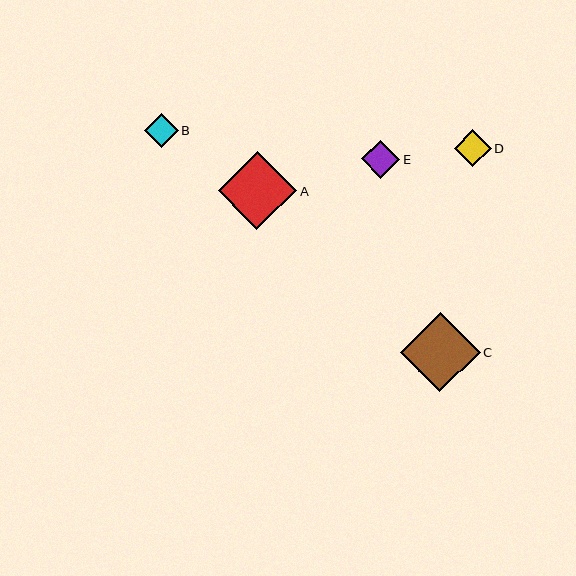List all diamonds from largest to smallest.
From largest to smallest: C, A, E, D, B.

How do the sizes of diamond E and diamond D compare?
Diamond E and diamond D are approximately the same size.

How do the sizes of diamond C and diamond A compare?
Diamond C and diamond A are approximately the same size.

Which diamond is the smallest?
Diamond B is the smallest with a size of approximately 34 pixels.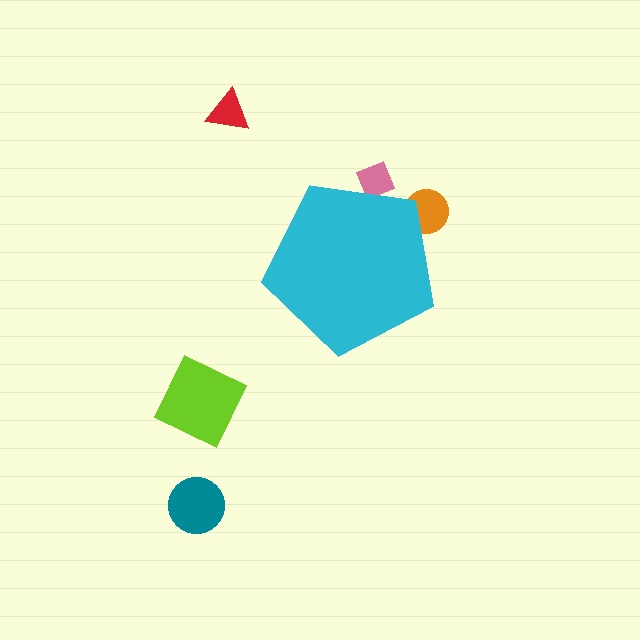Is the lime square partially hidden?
No, the lime square is fully visible.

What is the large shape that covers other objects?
A cyan pentagon.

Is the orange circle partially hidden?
Yes, the orange circle is partially hidden behind the cyan pentagon.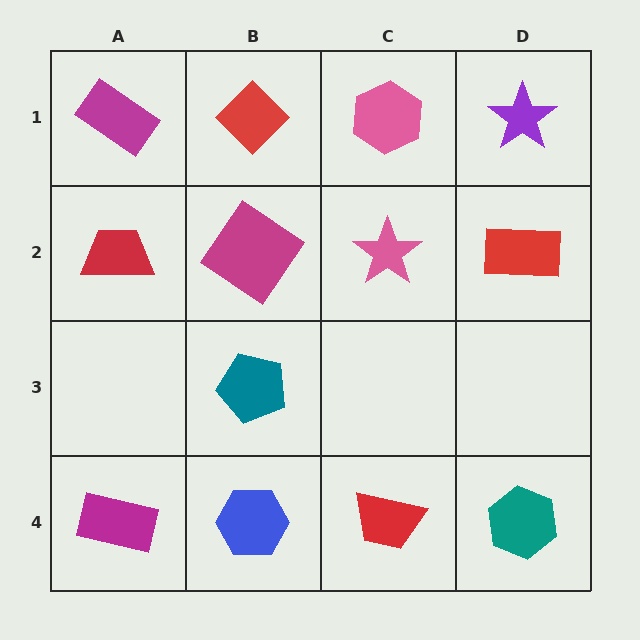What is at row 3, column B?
A teal pentagon.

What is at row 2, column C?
A pink star.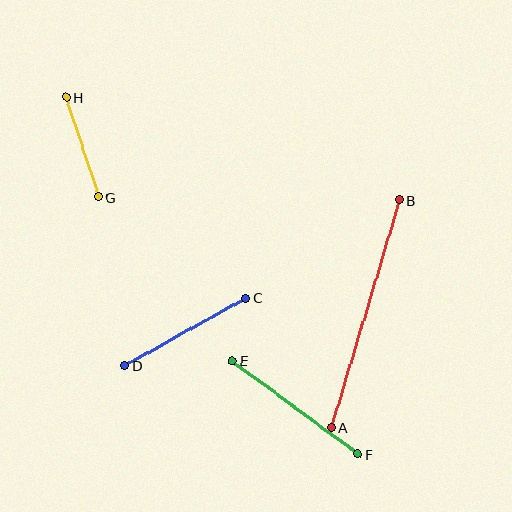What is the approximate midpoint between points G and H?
The midpoint is at approximately (82, 147) pixels.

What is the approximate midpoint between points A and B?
The midpoint is at approximately (365, 314) pixels.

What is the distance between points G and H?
The distance is approximately 105 pixels.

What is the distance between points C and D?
The distance is approximately 138 pixels.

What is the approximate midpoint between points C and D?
The midpoint is at approximately (185, 332) pixels.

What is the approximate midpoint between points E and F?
The midpoint is at approximately (295, 408) pixels.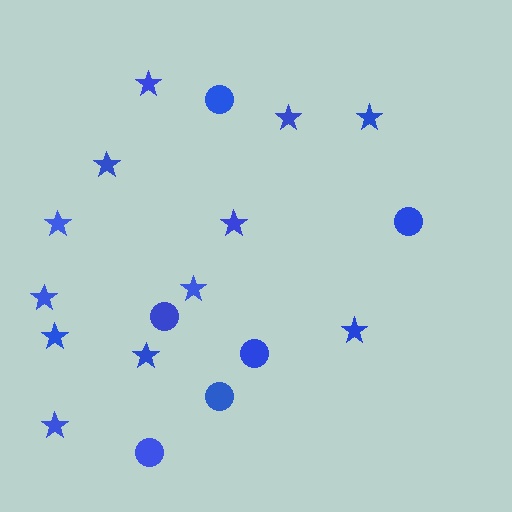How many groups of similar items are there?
There are 2 groups: one group of circles (6) and one group of stars (12).